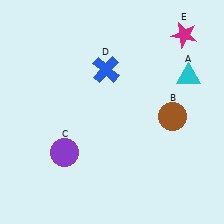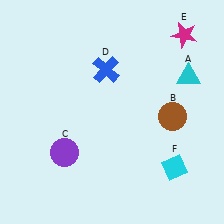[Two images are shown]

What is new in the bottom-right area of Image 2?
A cyan diamond (F) was added in the bottom-right area of Image 2.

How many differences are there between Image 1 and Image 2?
There is 1 difference between the two images.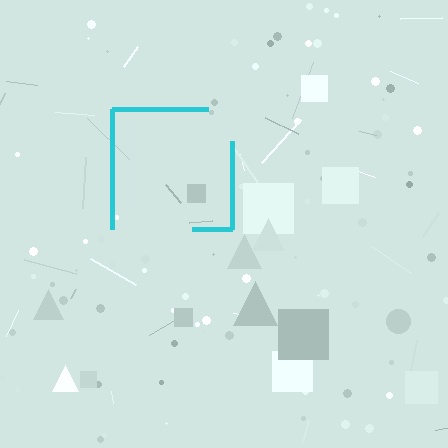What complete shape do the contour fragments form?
The contour fragments form a square.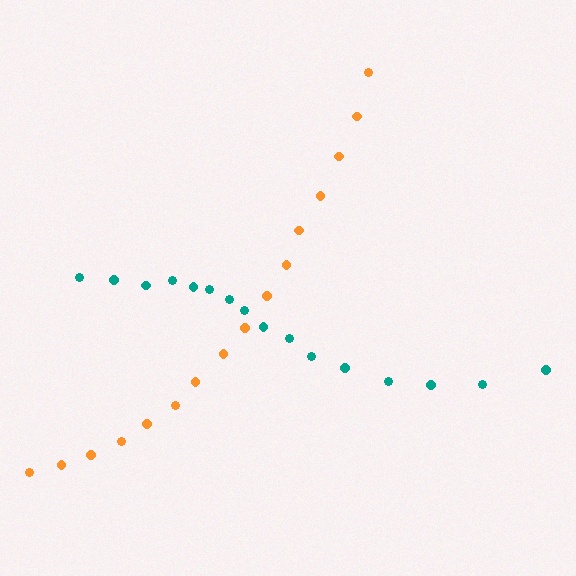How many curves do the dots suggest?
There are 2 distinct paths.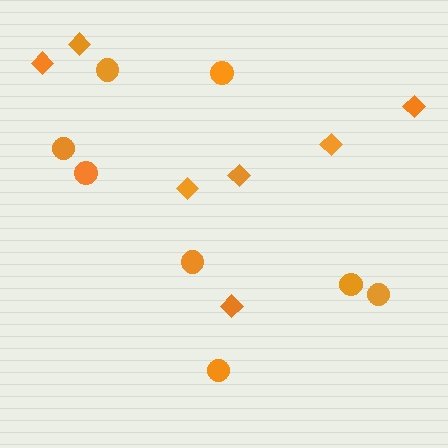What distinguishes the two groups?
There are 2 groups: one group of circles (8) and one group of diamonds (7).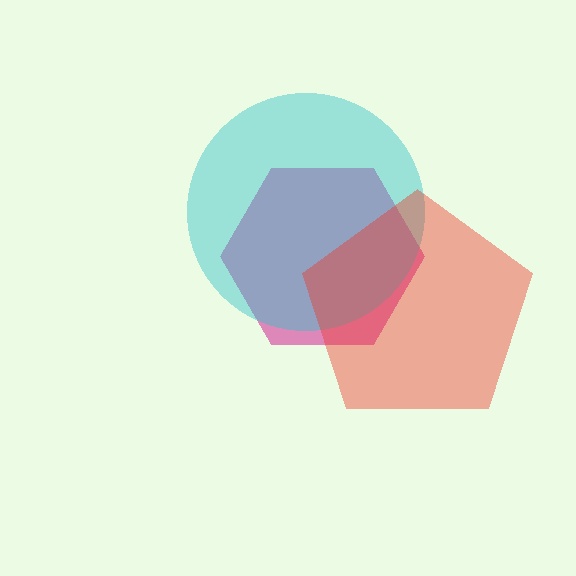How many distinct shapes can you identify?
There are 3 distinct shapes: a magenta hexagon, a cyan circle, a red pentagon.